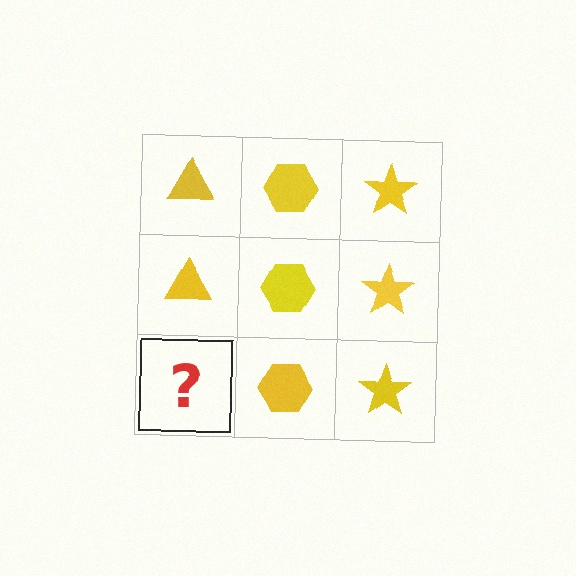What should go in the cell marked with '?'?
The missing cell should contain a yellow triangle.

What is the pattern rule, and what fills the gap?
The rule is that each column has a consistent shape. The gap should be filled with a yellow triangle.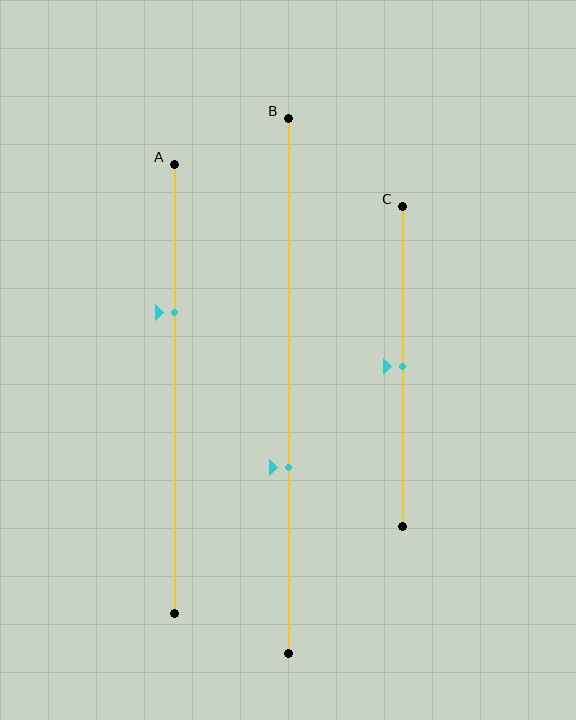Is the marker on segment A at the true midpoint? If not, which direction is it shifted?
No, the marker on segment A is shifted upward by about 17% of the segment length.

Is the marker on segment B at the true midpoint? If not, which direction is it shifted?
No, the marker on segment B is shifted downward by about 15% of the segment length.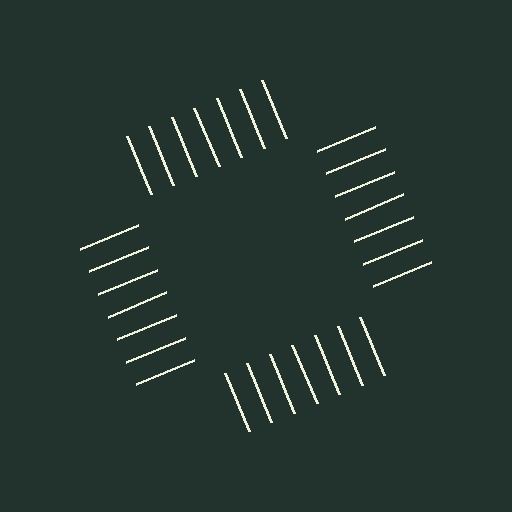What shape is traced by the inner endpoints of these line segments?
An illusory square — the line segments terminate on its edges but no continuous stroke is drawn.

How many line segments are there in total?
28 — 7 along each of the 4 edges.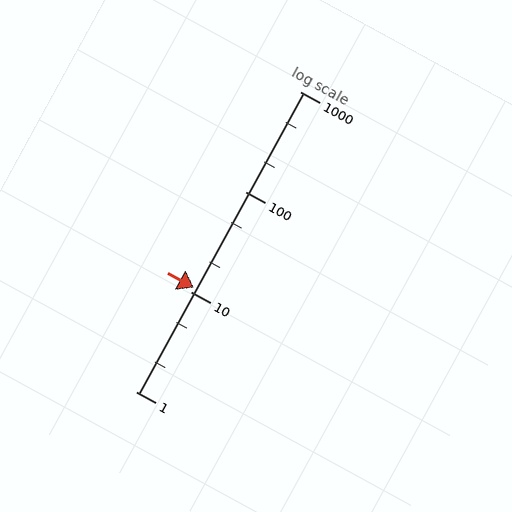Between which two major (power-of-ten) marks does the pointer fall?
The pointer is between 10 and 100.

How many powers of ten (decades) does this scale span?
The scale spans 3 decades, from 1 to 1000.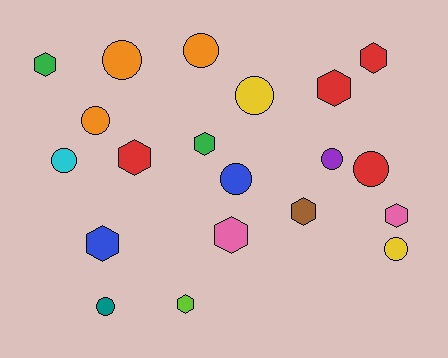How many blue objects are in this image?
There are 2 blue objects.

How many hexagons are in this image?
There are 10 hexagons.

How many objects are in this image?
There are 20 objects.